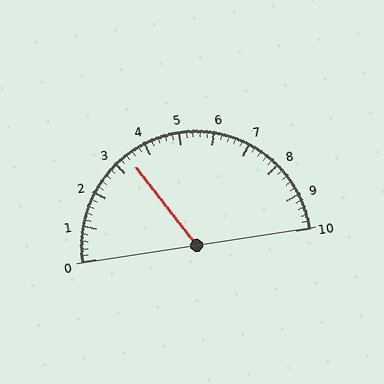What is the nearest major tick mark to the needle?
The nearest major tick mark is 3.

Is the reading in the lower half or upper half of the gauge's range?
The reading is in the lower half of the range (0 to 10).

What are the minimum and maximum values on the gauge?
The gauge ranges from 0 to 10.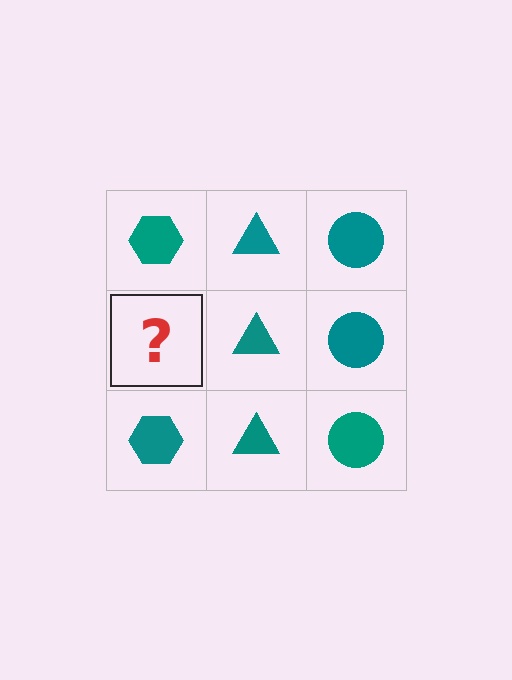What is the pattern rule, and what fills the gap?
The rule is that each column has a consistent shape. The gap should be filled with a teal hexagon.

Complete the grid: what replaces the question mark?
The question mark should be replaced with a teal hexagon.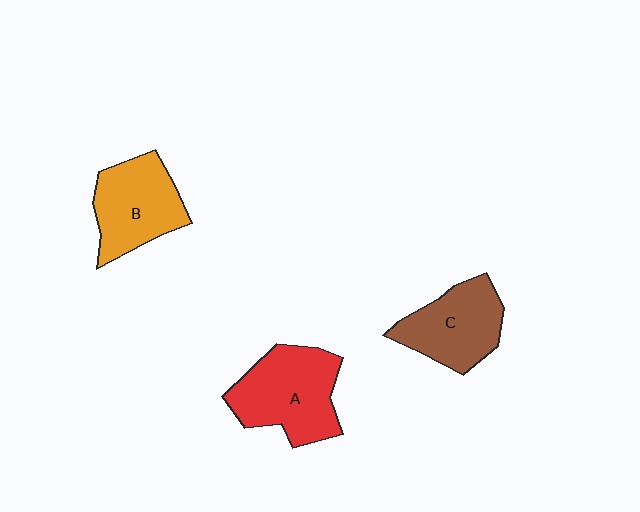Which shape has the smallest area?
Shape C (brown).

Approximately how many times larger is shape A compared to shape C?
Approximately 1.2 times.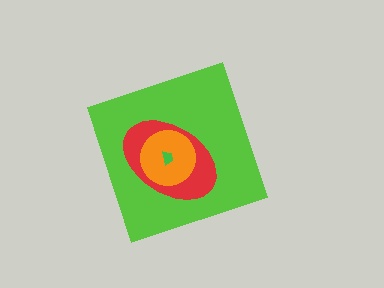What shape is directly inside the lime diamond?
The red ellipse.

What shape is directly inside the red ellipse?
The orange circle.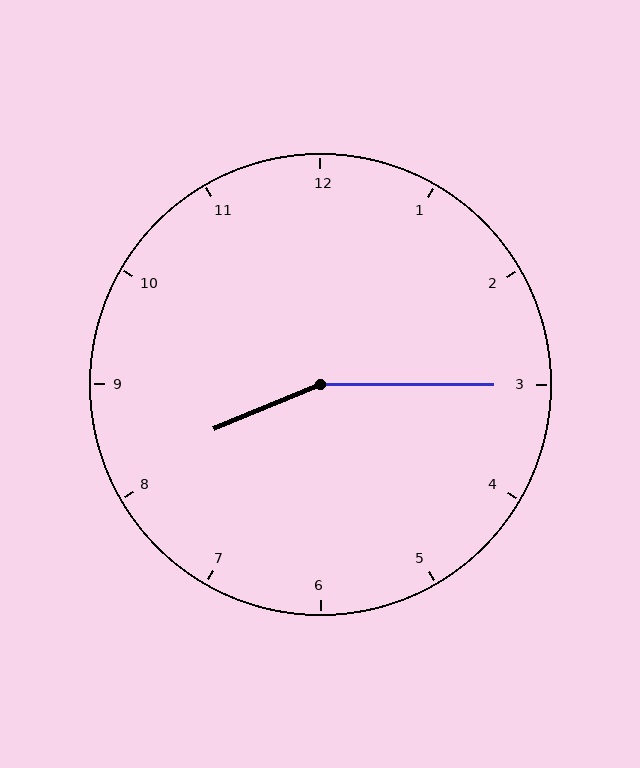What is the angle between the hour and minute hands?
Approximately 158 degrees.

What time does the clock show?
8:15.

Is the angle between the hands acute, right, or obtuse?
It is obtuse.